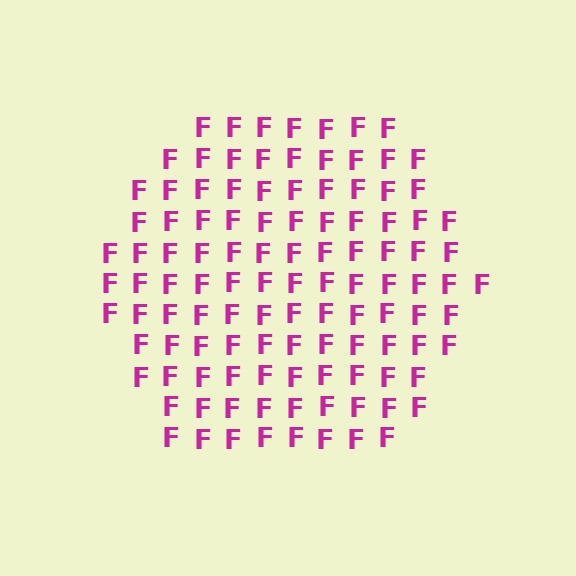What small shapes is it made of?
It is made of small letter F's.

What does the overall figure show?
The overall figure shows a hexagon.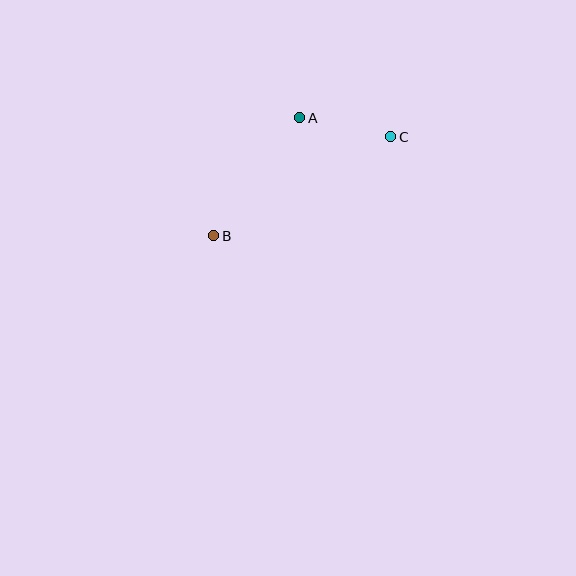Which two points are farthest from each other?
Points B and C are farthest from each other.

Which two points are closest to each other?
Points A and C are closest to each other.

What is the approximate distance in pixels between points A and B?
The distance between A and B is approximately 146 pixels.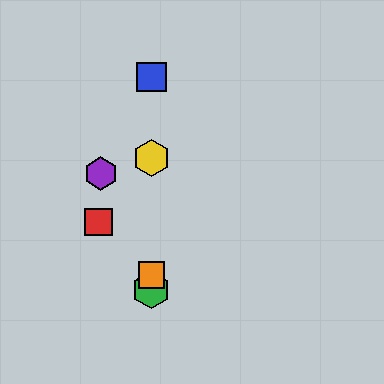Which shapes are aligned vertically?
The blue square, the green hexagon, the yellow hexagon, the orange square are aligned vertically.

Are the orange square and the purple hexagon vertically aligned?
No, the orange square is at x≈151 and the purple hexagon is at x≈101.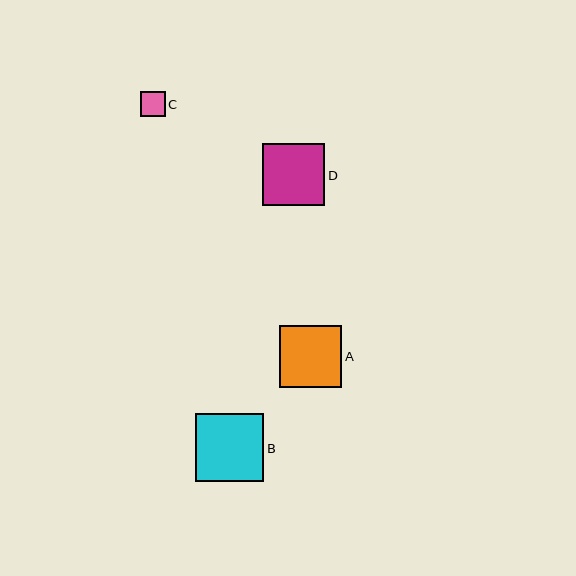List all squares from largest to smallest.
From largest to smallest: B, A, D, C.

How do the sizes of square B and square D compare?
Square B and square D are approximately the same size.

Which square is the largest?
Square B is the largest with a size of approximately 68 pixels.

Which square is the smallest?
Square C is the smallest with a size of approximately 25 pixels.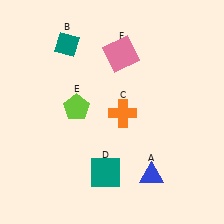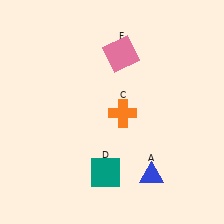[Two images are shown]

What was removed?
The lime pentagon (E), the teal diamond (B) were removed in Image 2.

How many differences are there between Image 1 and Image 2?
There are 2 differences between the two images.